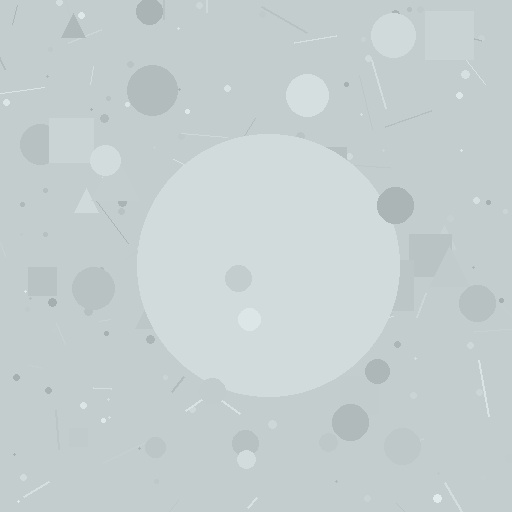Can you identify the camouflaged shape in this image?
The camouflaged shape is a circle.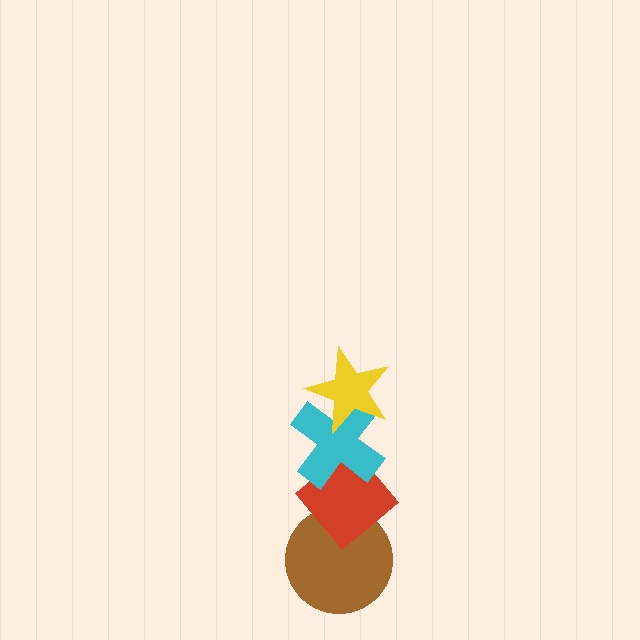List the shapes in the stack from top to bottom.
From top to bottom: the yellow star, the cyan cross, the red diamond, the brown circle.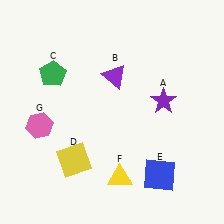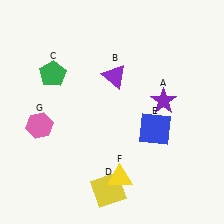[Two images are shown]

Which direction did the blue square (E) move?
The blue square (E) moved up.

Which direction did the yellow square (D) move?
The yellow square (D) moved right.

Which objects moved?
The objects that moved are: the yellow square (D), the blue square (E).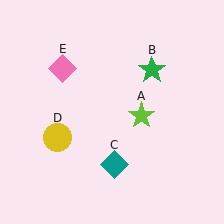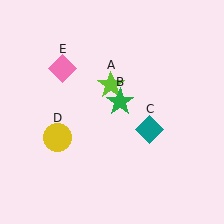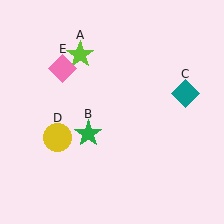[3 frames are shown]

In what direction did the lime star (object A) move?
The lime star (object A) moved up and to the left.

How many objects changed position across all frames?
3 objects changed position: lime star (object A), green star (object B), teal diamond (object C).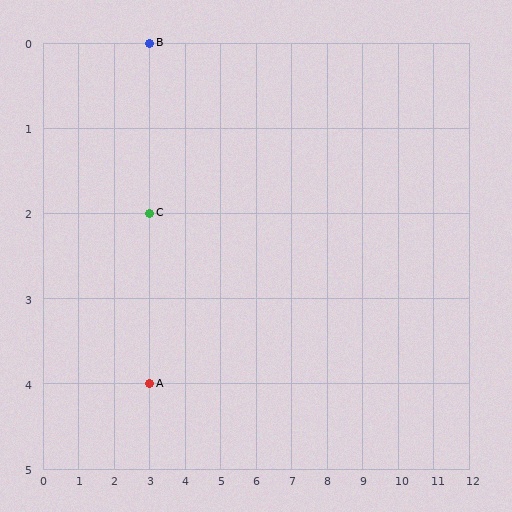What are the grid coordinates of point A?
Point A is at grid coordinates (3, 4).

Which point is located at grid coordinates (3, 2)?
Point C is at (3, 2).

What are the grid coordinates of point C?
Point C is at grid coordinates (3, 2).